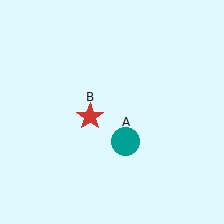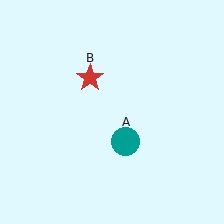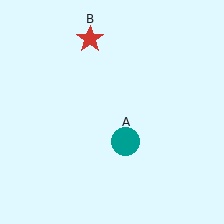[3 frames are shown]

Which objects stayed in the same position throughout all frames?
Teal circle (object A) remained stationary.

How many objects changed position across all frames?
1 object changed position: red star (object B).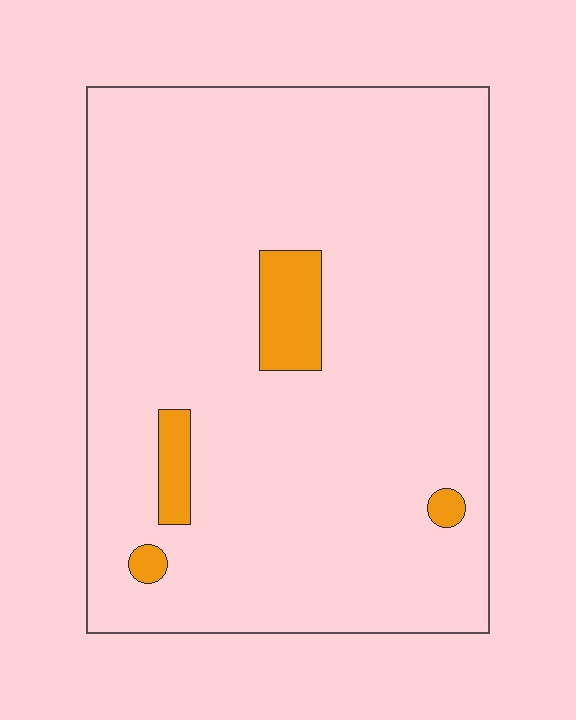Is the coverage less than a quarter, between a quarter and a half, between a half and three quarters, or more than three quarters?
Less than a quarter.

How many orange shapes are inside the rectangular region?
4.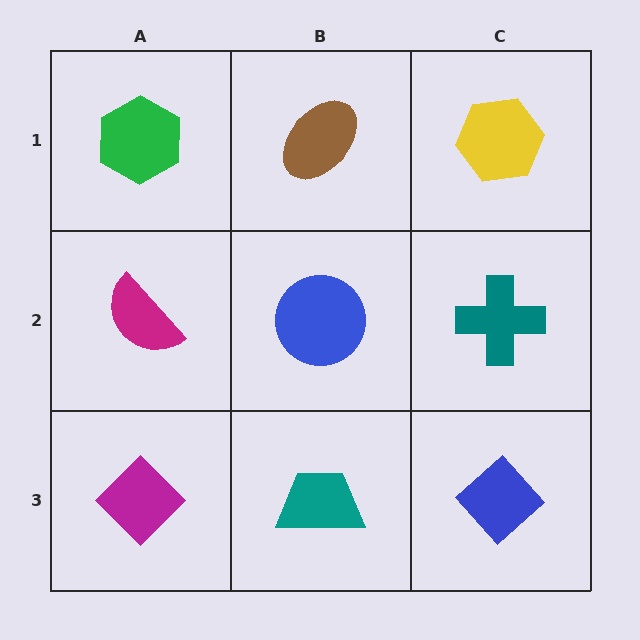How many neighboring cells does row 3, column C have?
2.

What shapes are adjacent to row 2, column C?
A yellow hexagon (row 1, column C), a blue diamond (row 3, column C), a blue circle (row 2, column B).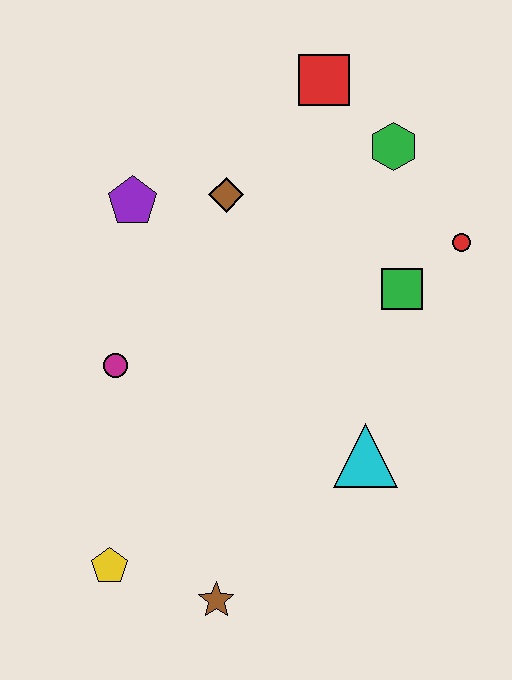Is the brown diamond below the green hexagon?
Yes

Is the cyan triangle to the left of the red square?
No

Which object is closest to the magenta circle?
The purple pentagon is closest to the magenta circle.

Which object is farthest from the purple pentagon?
The brown star is farthest from the purple pentagon.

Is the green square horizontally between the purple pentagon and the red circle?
Yes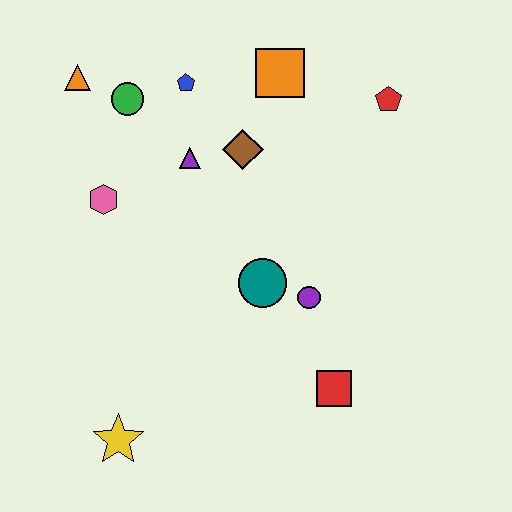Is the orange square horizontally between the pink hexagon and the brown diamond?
No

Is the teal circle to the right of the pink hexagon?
Yes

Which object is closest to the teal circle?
The purple circle is closest to the teal circle.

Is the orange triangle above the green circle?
Yes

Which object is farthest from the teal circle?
The orange triangle is farthest from the teal circle.